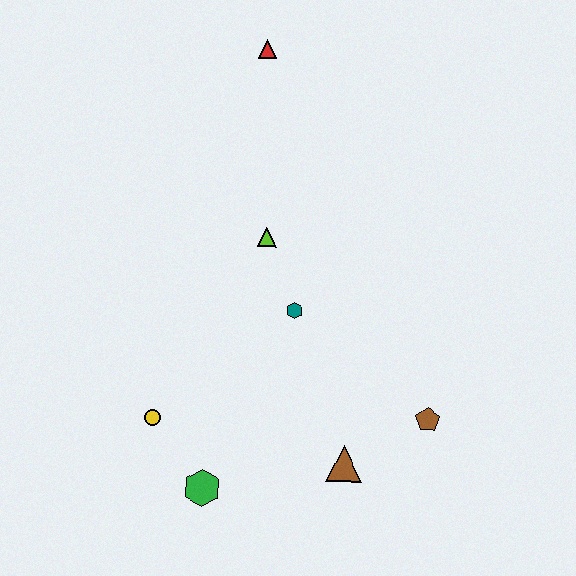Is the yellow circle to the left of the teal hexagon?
Yes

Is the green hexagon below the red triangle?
Yes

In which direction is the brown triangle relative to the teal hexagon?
The brown triangle is below the teal hexagon.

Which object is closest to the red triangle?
The lime triangle is closest to the red triangle.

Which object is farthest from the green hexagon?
The red triangle is farthest from the green hexagon.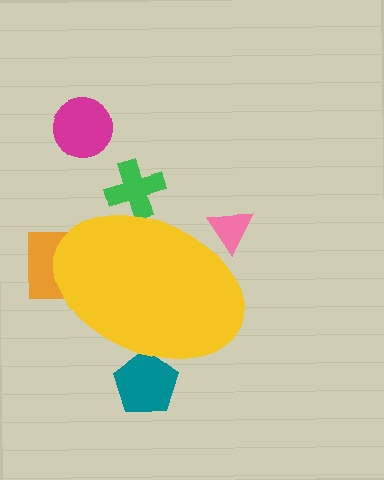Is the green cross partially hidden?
Yes, the green cross is partially hidden behind the yellow ellipse.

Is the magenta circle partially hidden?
No, the magenta circle is fully visible.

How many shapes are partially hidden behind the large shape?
4 shapes are partially hidden.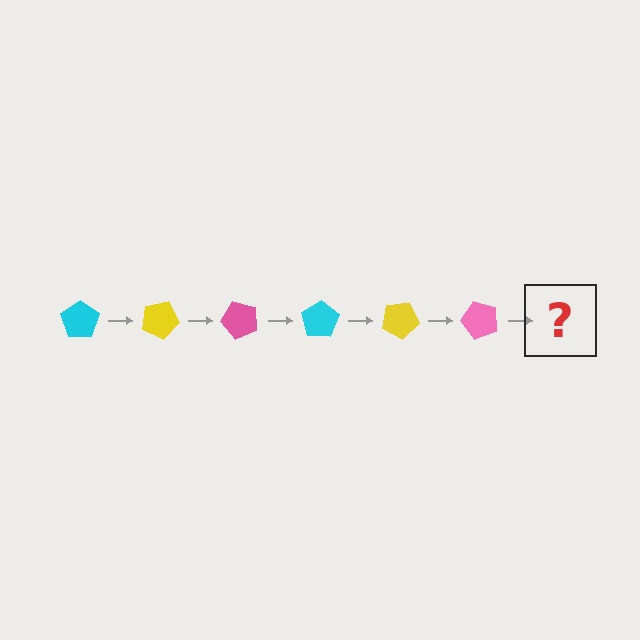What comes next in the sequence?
The next element should be a cyan pentagon, rotated 150 degrees from the start.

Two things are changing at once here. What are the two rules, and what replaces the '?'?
The two rules are that it rotates 25 degrees each step and the color cycles through cyan, yellow, and pink. The '?' should be a cyan pentagon, rotated 150 degrees from the start.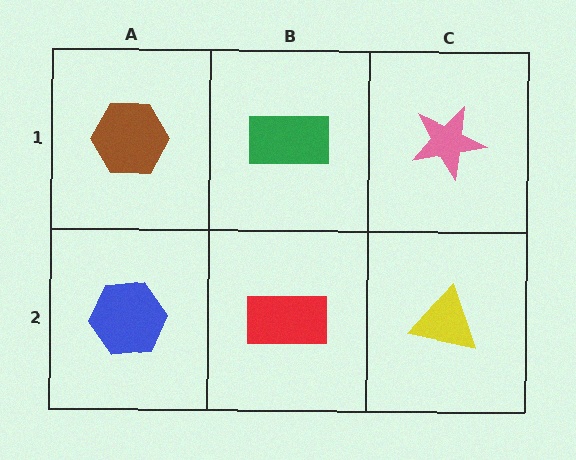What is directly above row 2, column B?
A green rectangle.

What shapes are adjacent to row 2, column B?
A green rectangle (row 1, column B), a blue hexagon (row 2, column A), a yellow triangle (row 2, column C).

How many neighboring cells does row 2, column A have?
2.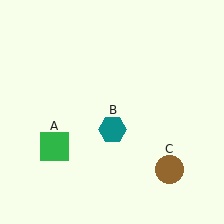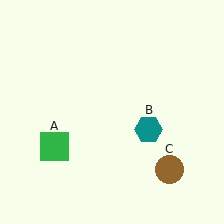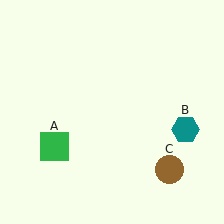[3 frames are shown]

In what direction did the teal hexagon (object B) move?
The teal hexagon (object B) moved right.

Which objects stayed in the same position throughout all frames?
Green square (object A) and brown circle (object C) remained stationary.